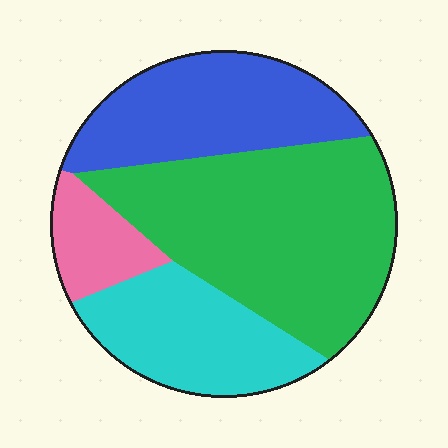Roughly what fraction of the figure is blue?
Blue covers 25% of the figure.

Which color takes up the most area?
Green, at roughly 45%.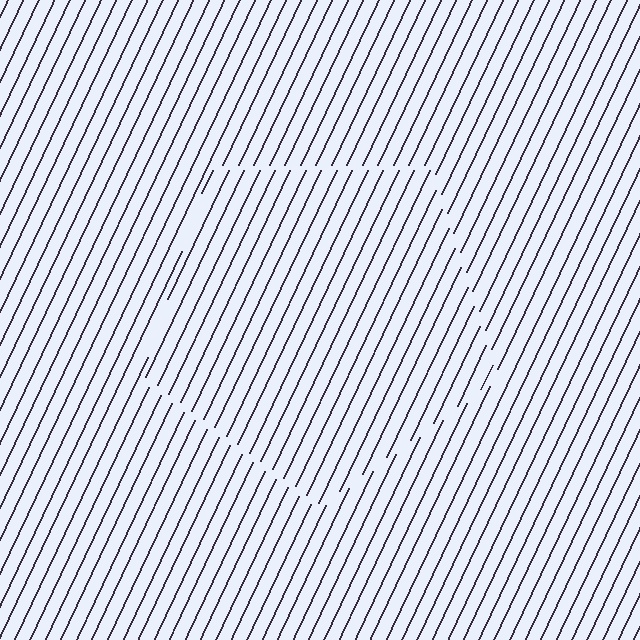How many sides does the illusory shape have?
5 sides — the line-ends trace a pentagon.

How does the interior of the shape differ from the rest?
The interior of the shape contains the same grating, shifted by half a period — the contour is defined by the phase discontinuity where line-ends from the inner and outer gratings abut.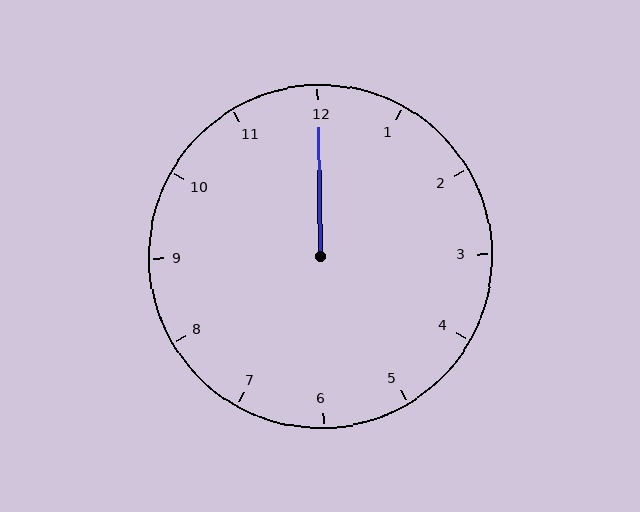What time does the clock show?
12:00.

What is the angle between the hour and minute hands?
Approximately 0 degrees.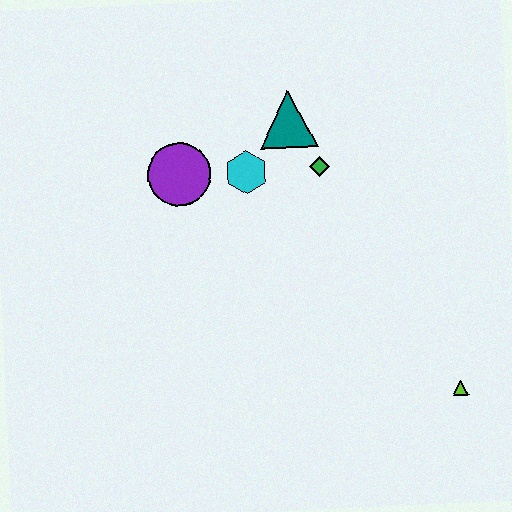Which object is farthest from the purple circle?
The lime triangle is farthest from the purple circle.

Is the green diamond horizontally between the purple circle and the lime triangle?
Yes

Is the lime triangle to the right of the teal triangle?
Yes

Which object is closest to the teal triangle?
The green diamond is closest to the teal triangle.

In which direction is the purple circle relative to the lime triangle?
The purple circle is to the left of the lime triangle.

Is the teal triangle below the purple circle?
No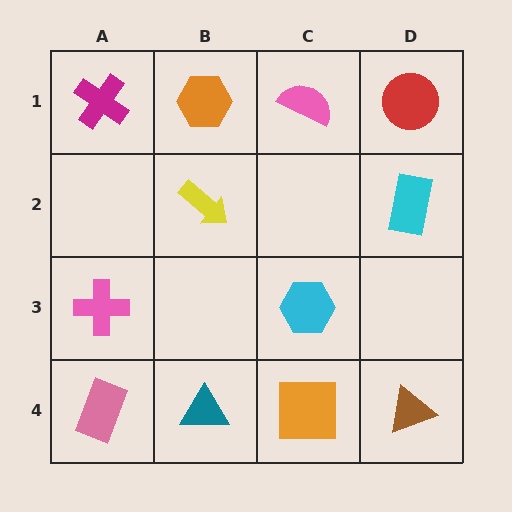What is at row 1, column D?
A red circle.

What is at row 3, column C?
A cyan hexagon.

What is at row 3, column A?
A pink cross.